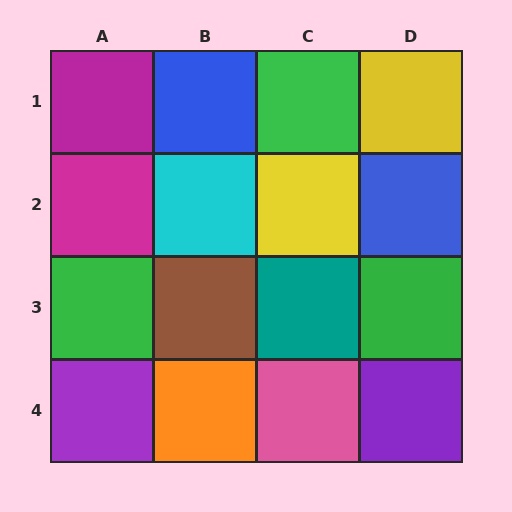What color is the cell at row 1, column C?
Green.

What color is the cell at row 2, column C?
Yellow.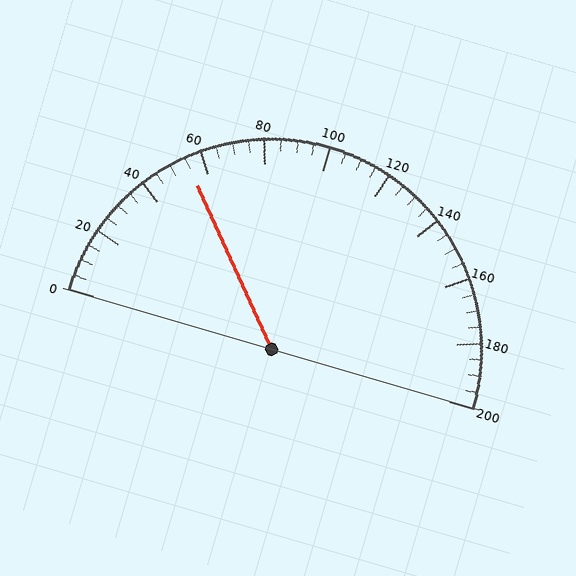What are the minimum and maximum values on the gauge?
The gauge ranges from 0 to 200.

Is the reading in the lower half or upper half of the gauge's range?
The reading is in the lower half of the range (0 to 200).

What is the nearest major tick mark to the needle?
The nearest major tick mark is 60.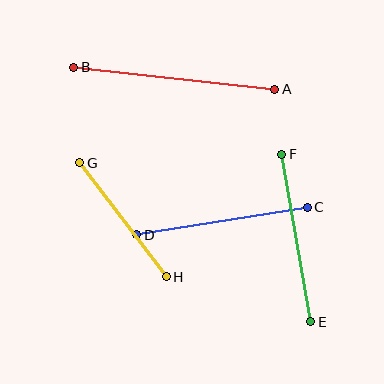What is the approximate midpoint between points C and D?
The midpoint is at approximately (222, 221) pixels.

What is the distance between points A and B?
The distance is approximately 203 pixels.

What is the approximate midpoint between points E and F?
The midpoint is at approximately (296, 238) pixels.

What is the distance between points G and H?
The distance is approximately 143 pixels.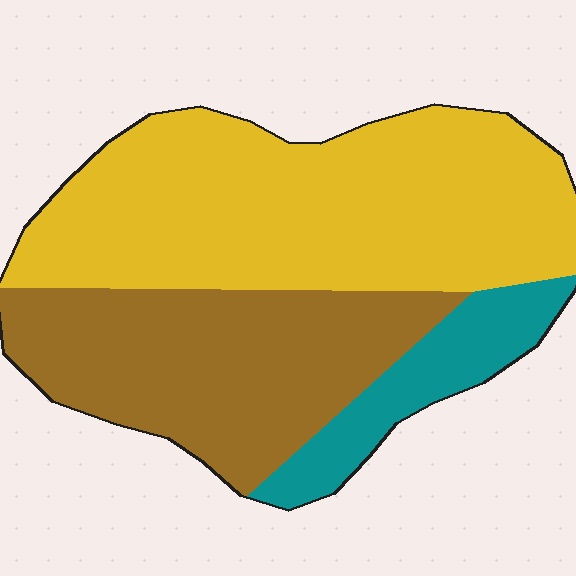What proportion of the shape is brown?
Brown takes up between a third and a half of the shape.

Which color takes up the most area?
Yellow, at roughly 55%.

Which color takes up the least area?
Teal, at roughly 15%.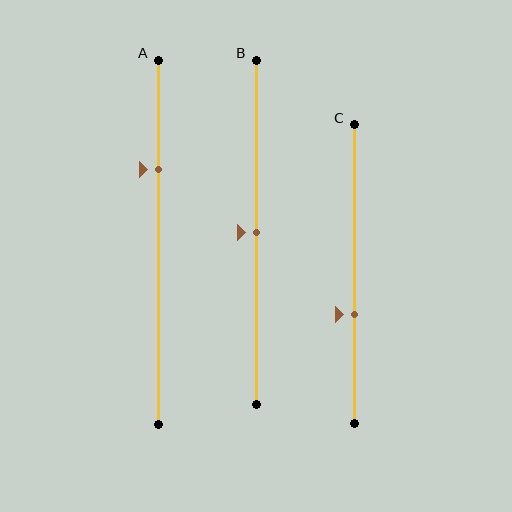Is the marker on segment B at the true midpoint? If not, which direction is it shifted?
Yes, the marker on segment B is at the true midpoint.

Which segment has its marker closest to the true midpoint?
Segment B has its marker closest to the true midpoint.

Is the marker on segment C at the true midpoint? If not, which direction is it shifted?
No, the marker on segment C is shifted downward by about 14% of the segment length.